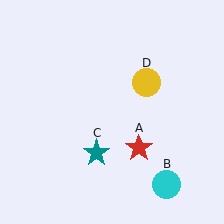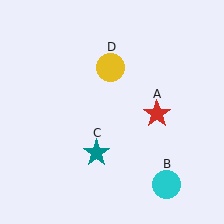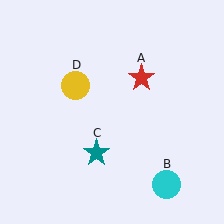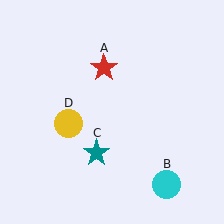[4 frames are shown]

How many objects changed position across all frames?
2 objects changed position: red star (object A), yellow circle (object D).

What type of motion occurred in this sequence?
The red star (object A), yellow circle (object D) rotated counterclockwise around the center of the scene.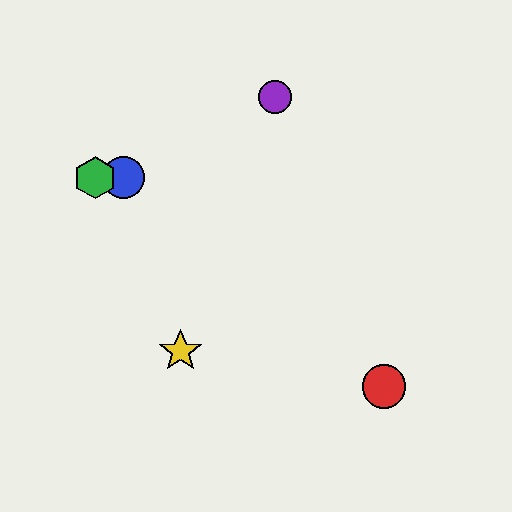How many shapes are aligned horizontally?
2 shapes (the blue circle, the green hexagon) are aligned horizontally.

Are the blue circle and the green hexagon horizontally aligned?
Yes, both are at y≈178.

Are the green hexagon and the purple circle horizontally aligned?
No, the green hexagon is at y≈178 and the purple circle is at y≈97.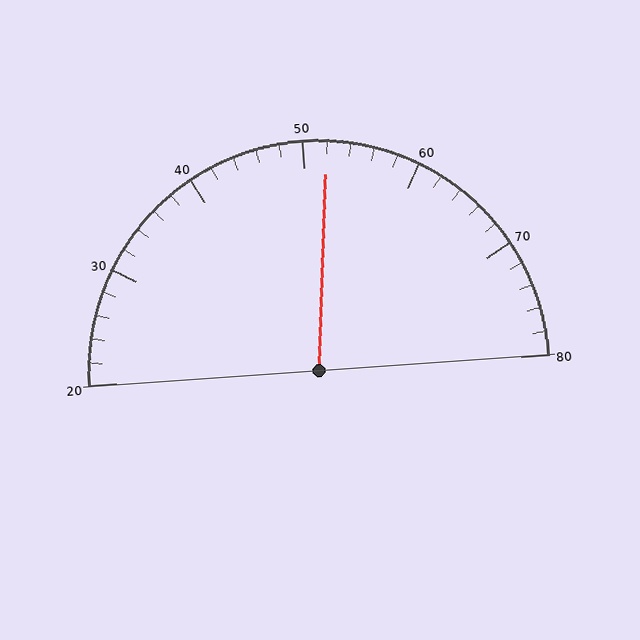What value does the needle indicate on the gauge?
The needle indicates approximately 52.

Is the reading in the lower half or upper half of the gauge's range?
The reading is in the upper half of the range (20 to 80).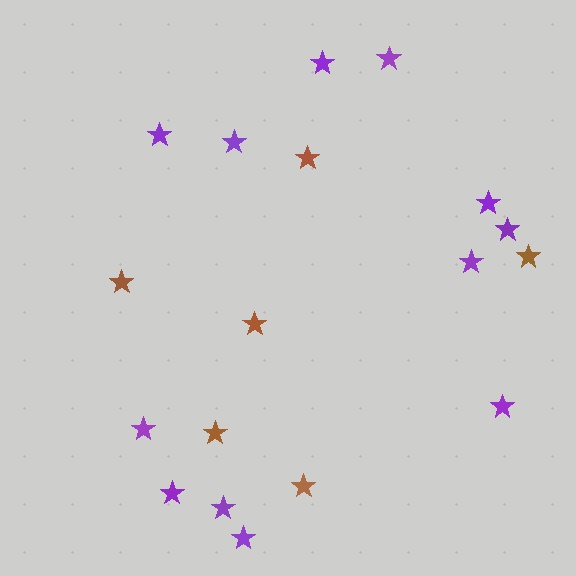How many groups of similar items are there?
There are 2 groups: one group of brown stars (6) and one group of purple stars (12).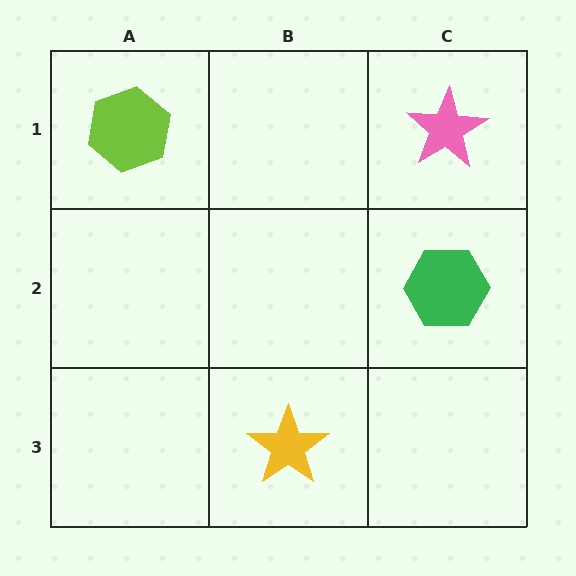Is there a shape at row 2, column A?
No, that cell is empty.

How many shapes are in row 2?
1 shape.